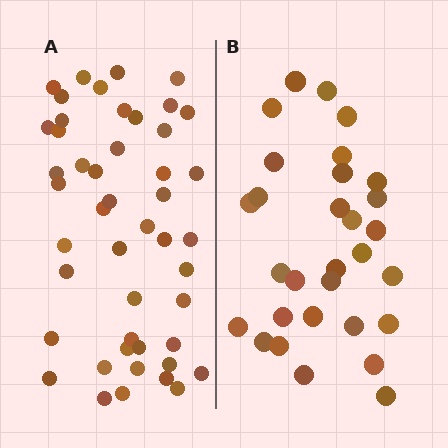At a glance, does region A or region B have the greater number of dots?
Region A (the left region) has more dots.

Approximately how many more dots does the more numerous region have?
Region A has approximately 15 more dots than region B.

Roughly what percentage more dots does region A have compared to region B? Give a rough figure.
About 55% more.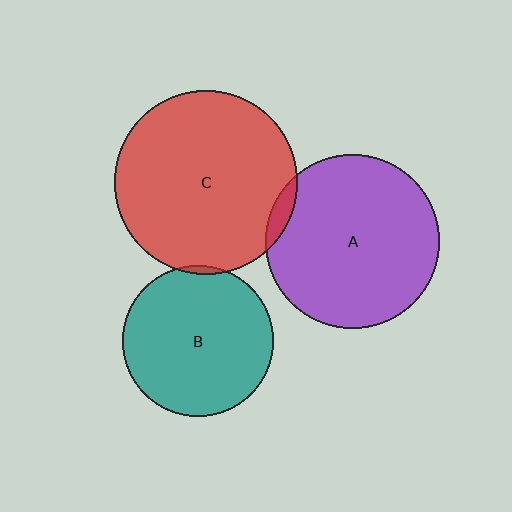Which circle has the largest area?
Circle C (red).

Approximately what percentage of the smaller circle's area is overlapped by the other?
Approximately 5%.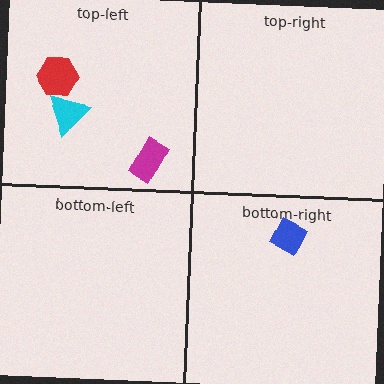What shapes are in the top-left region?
The magenta rectangle, the red hexagon, the cyan triangle.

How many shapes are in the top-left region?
3.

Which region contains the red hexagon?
The top-left region.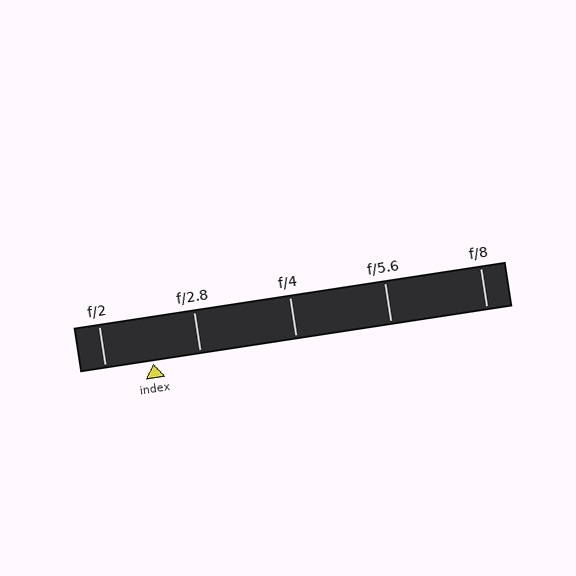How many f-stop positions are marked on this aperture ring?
There are 5 f-stop positions marked.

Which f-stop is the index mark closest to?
The index mark is closest to f/2.8.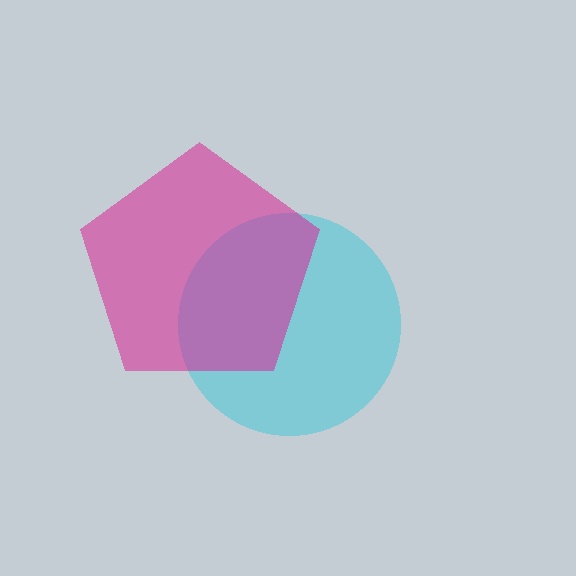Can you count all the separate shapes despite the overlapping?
Yes, there are 2 separate shapes.